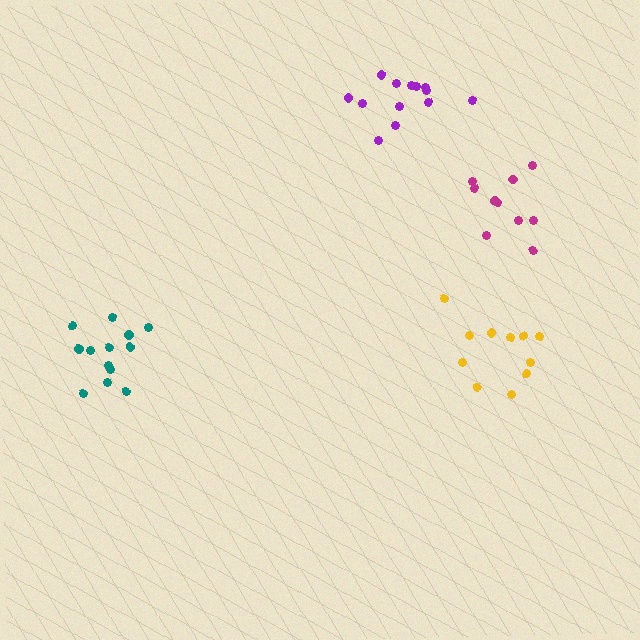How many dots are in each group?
Group 1: 13 dots, Group 2: 11 dots, Group 3: 13 dots, Group 4: 10 dots (47 total).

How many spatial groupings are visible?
There are 4 spatial groupings.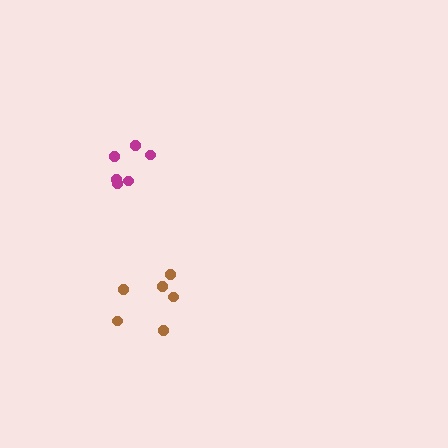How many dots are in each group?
Group 1: 6 dots, Group 2: 6 dots (12 total).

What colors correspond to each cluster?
The clusters are colored: magenta, brown.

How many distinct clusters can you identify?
There are 2 distinct clusters.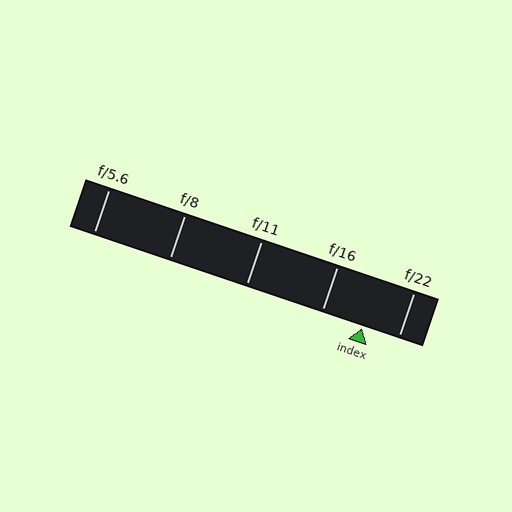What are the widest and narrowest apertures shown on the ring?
The widest aperture shown is f/5.6 and the narrowest is f/22.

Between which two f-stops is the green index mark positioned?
The index mark is between f/16 and f/22.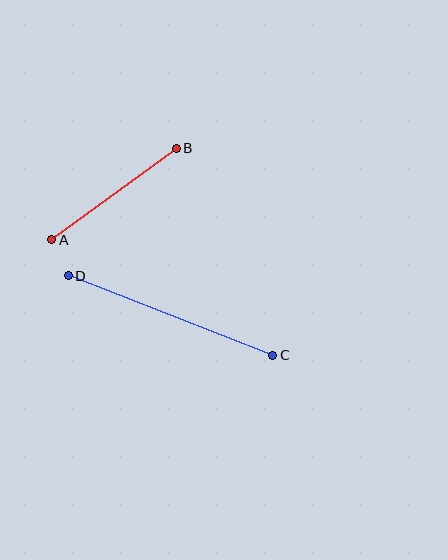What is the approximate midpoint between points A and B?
The midpoint is at approximately (114, 194) pixels.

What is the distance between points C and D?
The distance is approximately 219 pixels.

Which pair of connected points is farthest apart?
Points C and D are farthest apart.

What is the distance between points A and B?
The distance is approximately 154 pixels.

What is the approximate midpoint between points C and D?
The midpoint is at approximately (171, 316) pixels.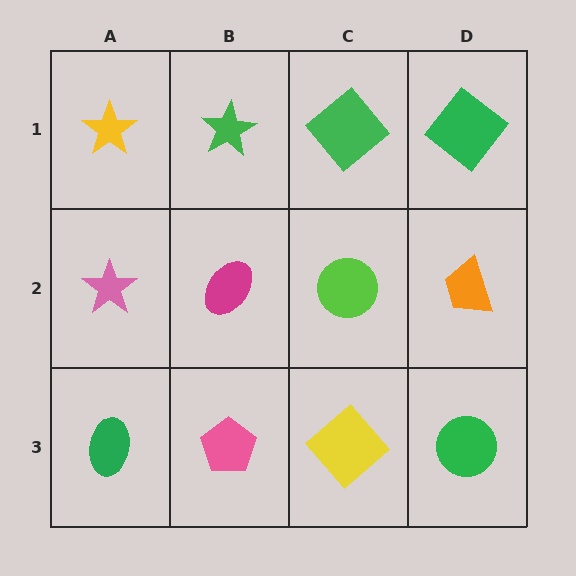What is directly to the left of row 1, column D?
A green diamond.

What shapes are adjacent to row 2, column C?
A green diamond (row 1, column C), a yellow diamond (row 3, column C), a magenta ellipse (row 2, column B), an orange trapezoid (row 2, column D).